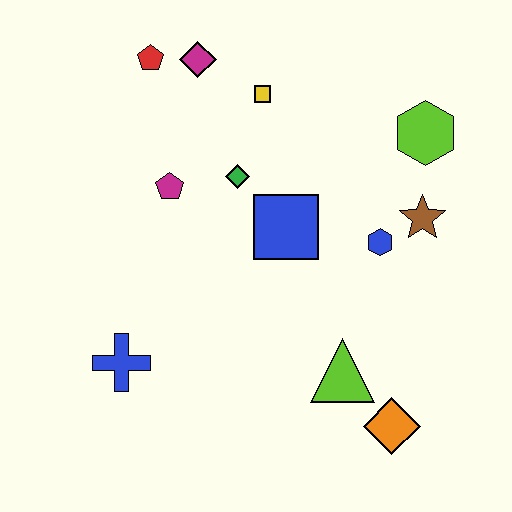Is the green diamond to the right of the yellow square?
No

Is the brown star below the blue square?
No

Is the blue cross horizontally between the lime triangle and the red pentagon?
No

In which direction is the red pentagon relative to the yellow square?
The red pentagon is to the left of the yellow square.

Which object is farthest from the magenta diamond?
The orange diamond is farthest from the magenta diamond.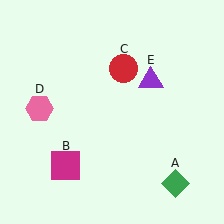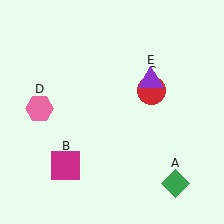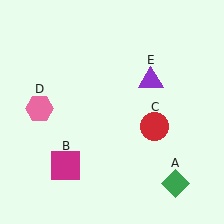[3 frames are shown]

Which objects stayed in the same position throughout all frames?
Green diamond (object A) and magenta square (object B) and pink hexagon (object D) and purple triangle (object E) remained stationary.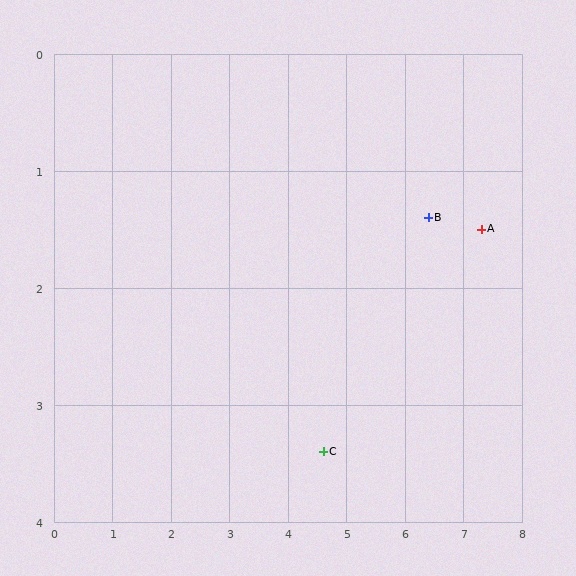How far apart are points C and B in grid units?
Points C and B are about 2.7 grid units apart.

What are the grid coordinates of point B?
Point B is at approximately (6.4, 1.4).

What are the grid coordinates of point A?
Point A is at approximately (7.3, 1.5).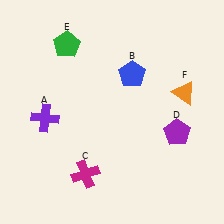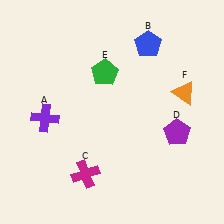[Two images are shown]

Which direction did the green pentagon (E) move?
The green pentagon (E) moved right.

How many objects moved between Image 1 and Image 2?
2 objects moved between the two images.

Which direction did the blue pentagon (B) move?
The blue pentagon (B) moved up.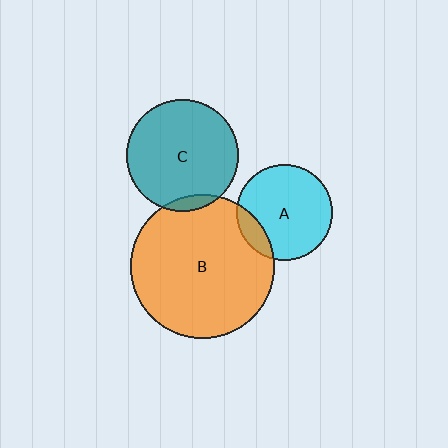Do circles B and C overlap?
Yes.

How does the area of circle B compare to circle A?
Approximately 2.2 times.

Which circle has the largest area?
Circle B (orange).